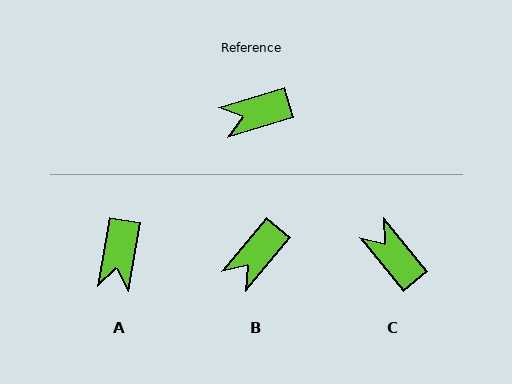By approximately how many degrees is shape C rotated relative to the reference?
Approximately 68 degrees clockwise.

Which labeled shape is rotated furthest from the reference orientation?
C, about 68 degrees away.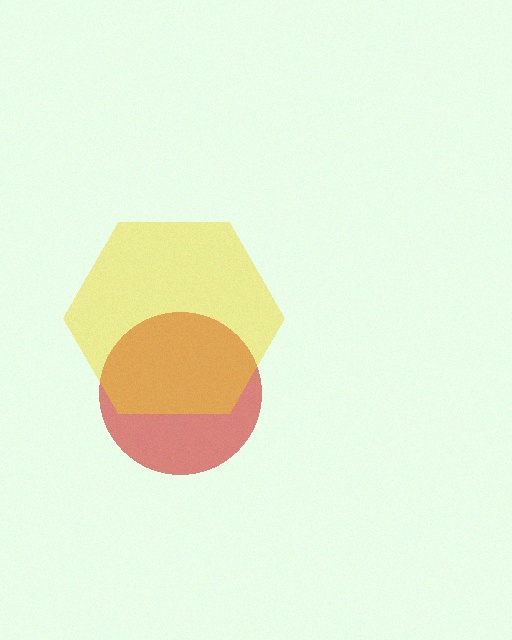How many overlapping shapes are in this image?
There are 2 overlapping shapes in the image.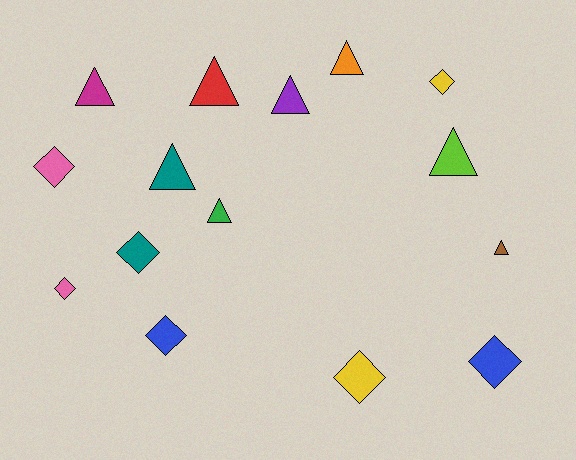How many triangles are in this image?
There are 8 triangles.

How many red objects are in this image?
There is 1 red object.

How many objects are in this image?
There are 15 objects.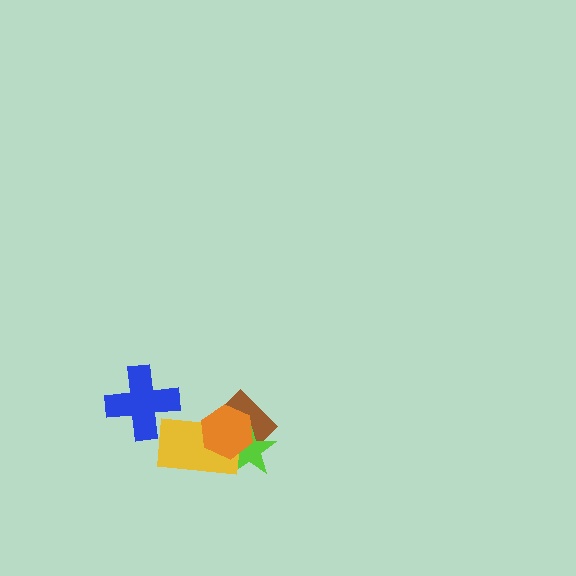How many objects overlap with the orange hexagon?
3 objects overlap with the orange hexagon.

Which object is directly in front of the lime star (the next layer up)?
The yellow rectangle is directly in front of the lime star.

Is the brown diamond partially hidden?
Yes, it is partially covered by another shape.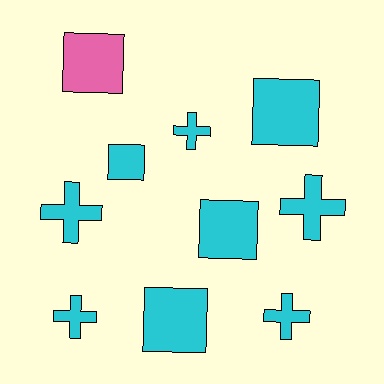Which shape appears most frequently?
Square, with 5 objects.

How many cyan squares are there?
There are 4 cyan squares.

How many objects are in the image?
There are 10 objects.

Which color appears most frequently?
Cyan, with 9 objects.